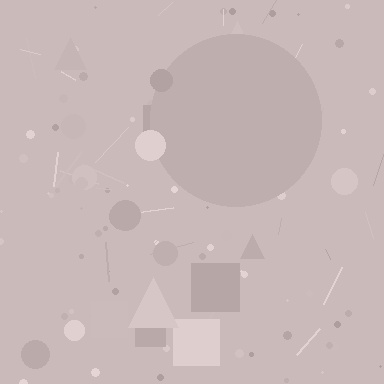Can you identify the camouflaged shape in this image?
The camouflaged shape is a circle.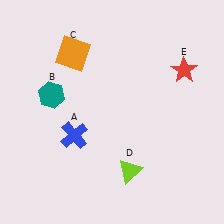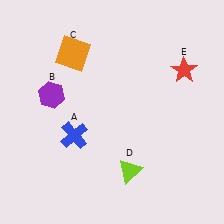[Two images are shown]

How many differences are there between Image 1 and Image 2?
There is 1 difference between the two images.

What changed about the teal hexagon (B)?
In Image 1, B is teal. In Image 2, it changed to purple.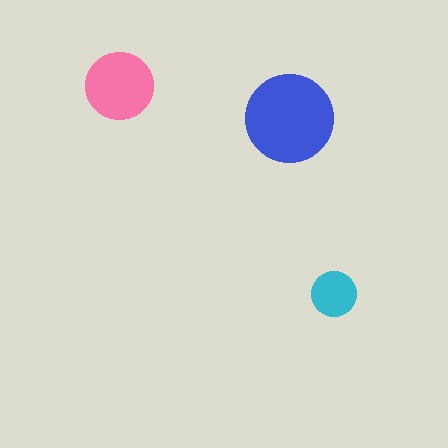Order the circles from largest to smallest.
the blue one, the pink one, the cyan one.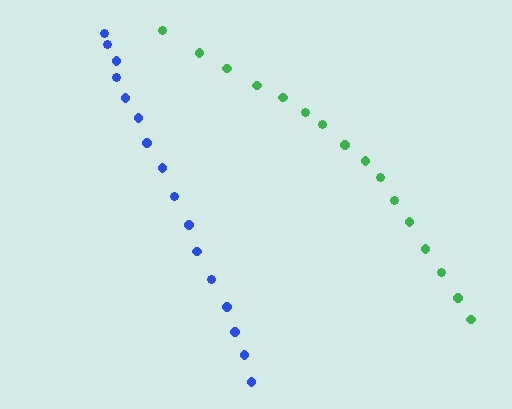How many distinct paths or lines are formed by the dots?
There are 2 distinct paths.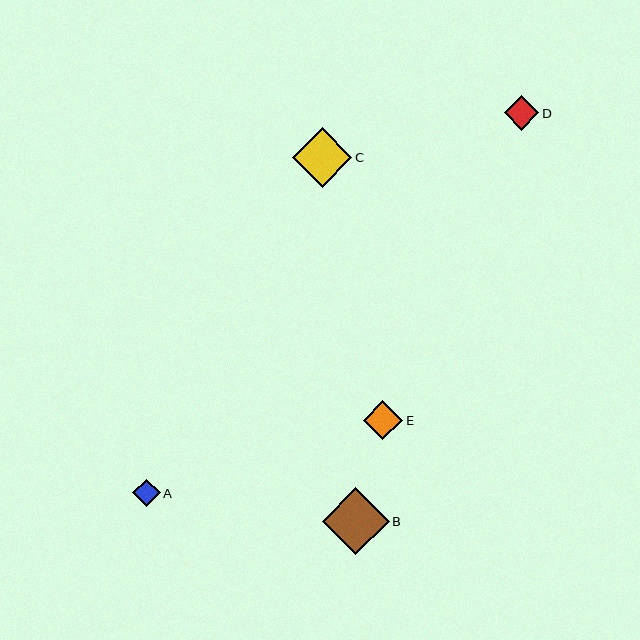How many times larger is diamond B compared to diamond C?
Diamond B is approximately 1.1 times the size of diamond C.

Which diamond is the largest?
Diamond B is the largest with a size of approximately 67 pixels.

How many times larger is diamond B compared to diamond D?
Diamond B is approximately 1.9 times the size of diamond D.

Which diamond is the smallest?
Diamond A is the smallest with a size of approximately 27 pixels.